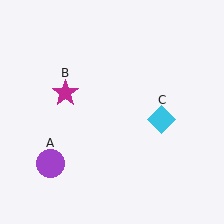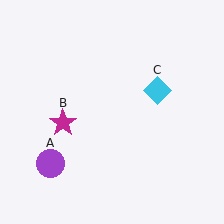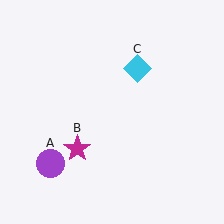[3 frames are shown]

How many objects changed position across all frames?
2 objects changed position: magenta star (object B), cyan diamond (object C).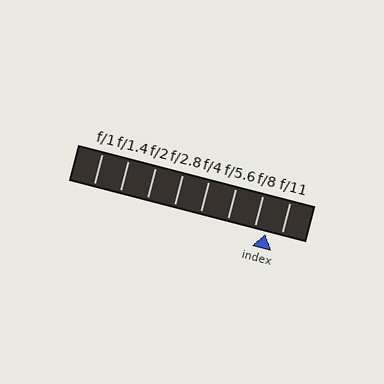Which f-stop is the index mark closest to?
The index mark is closest to f/8.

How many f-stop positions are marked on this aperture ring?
There are 8 f-stop positions marked.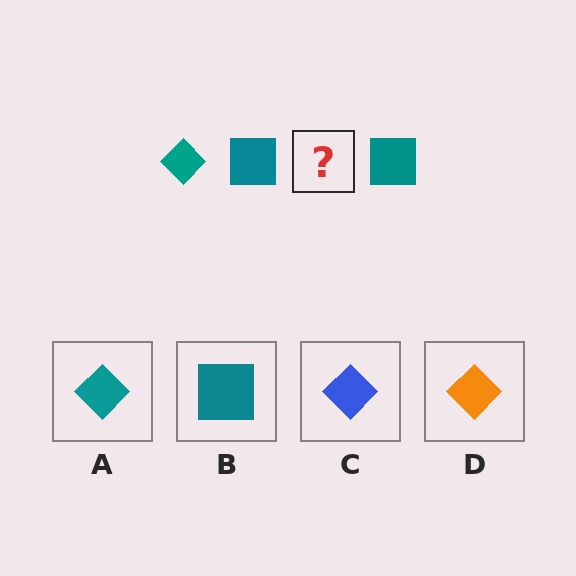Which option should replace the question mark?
Option A.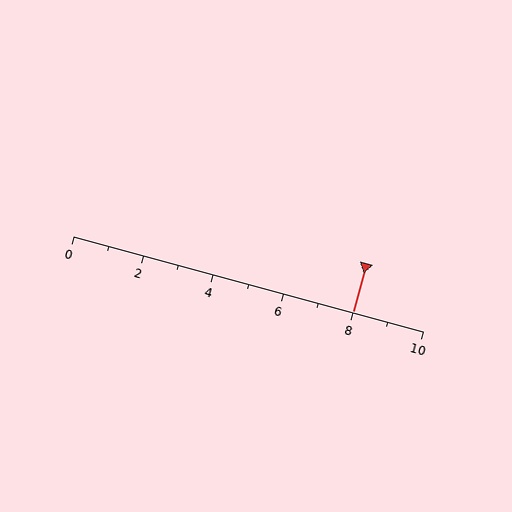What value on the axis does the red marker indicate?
The marker indicates approximately 8.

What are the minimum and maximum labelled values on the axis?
The axis runs from 0 to 10.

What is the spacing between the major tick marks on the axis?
The major ticks are spaced 2 apart.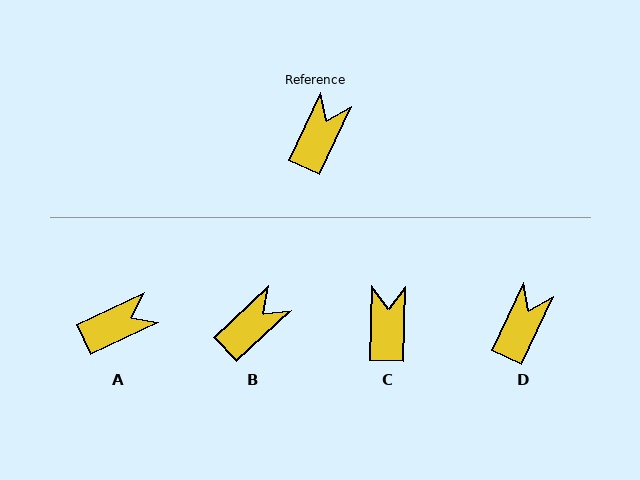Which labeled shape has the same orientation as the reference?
D.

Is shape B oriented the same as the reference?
No, it is off by about 21 degrees.